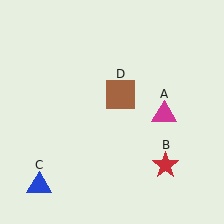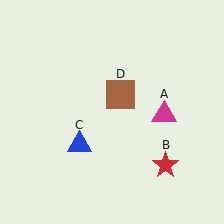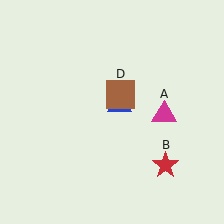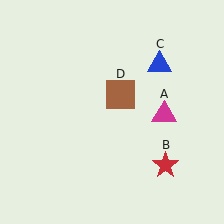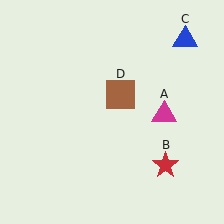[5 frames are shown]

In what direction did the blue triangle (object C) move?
The blue triangle (object C) moved up and to the right.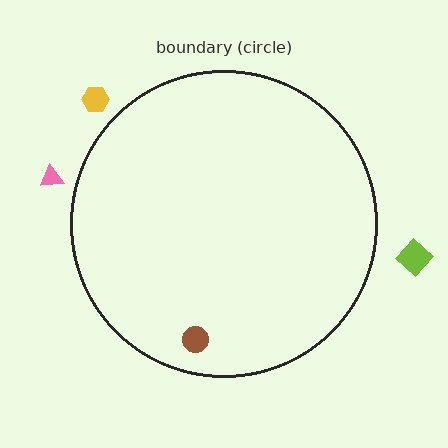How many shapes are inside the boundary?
1 inside, 3 outside.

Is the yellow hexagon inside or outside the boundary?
Outside.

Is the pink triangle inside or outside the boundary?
Outside.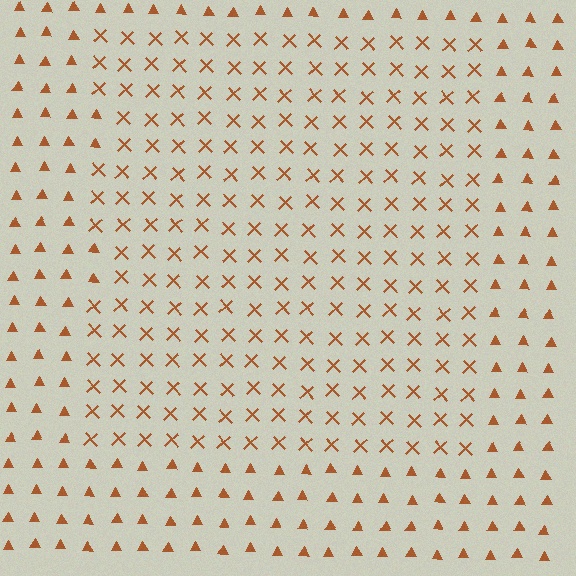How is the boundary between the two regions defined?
The boundary is defined by a change in element shape: X marks inside vs. triangles outside. All elements share the same color and spacing.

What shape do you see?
I see a rectangle.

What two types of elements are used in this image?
The image uses X marks inside the rectangle region and triangles outside it.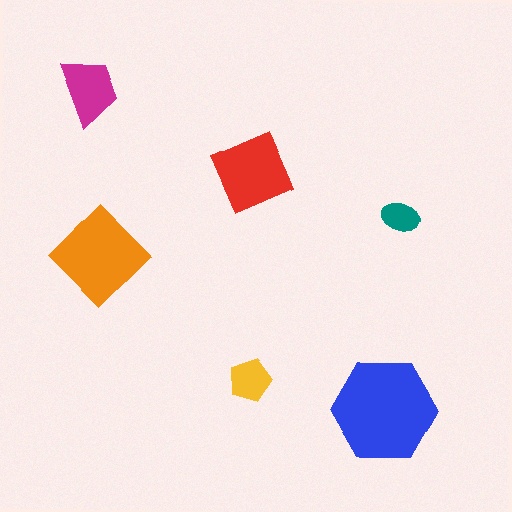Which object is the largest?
The blue hexagon.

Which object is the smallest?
The teal ellipse.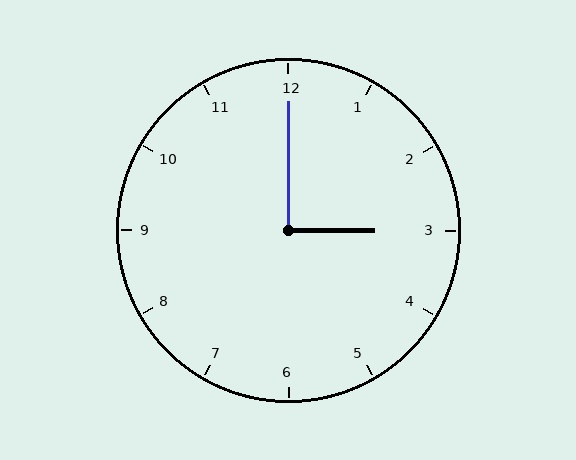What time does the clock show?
3:00.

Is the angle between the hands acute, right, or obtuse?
It is right.